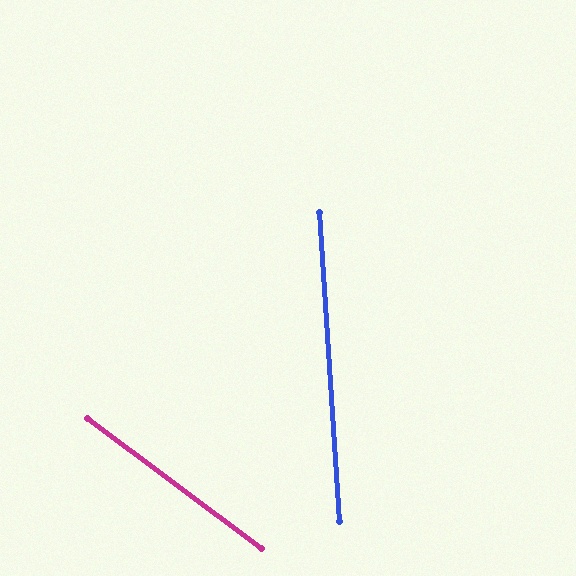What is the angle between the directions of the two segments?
Approximately 49 degrees.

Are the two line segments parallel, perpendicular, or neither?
Neither parallel nor perpendicular — they differ by about 49°.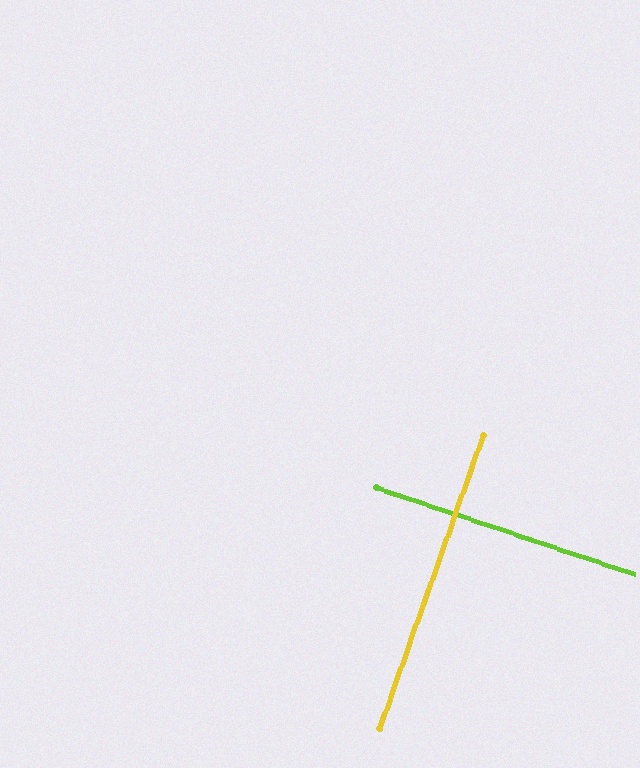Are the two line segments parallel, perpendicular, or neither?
Perpendicular — they meet at approximately 89°.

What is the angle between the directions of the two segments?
Approximately 89 degrees.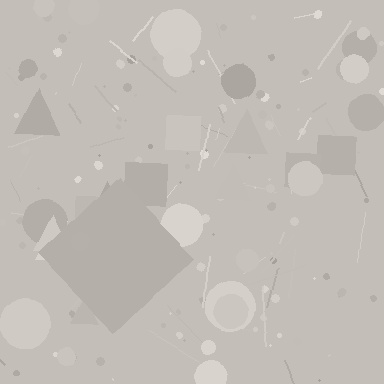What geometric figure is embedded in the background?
A diamond is embedded in the background.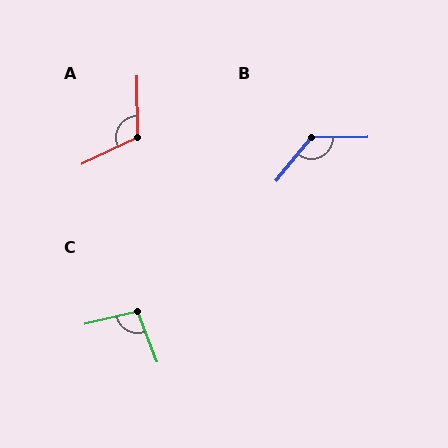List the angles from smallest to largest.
C (98°), A (115°), B (130°).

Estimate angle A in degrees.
Approximately 115 degrees.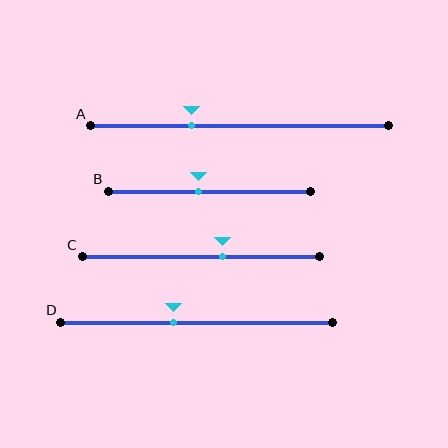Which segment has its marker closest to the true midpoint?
Segment B has its marker closest to the true midpoint.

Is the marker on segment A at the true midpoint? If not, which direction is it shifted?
No, the marker on segment A is shifted to the left by about 16% of the segment length.